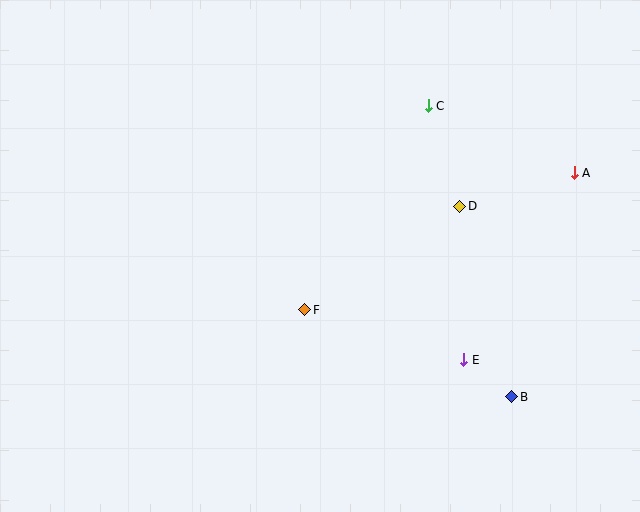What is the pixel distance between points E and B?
The distance between E and B is 61 pixels.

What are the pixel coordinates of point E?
Point E is at (464, 360).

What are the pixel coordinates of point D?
Point D is at (460, 206).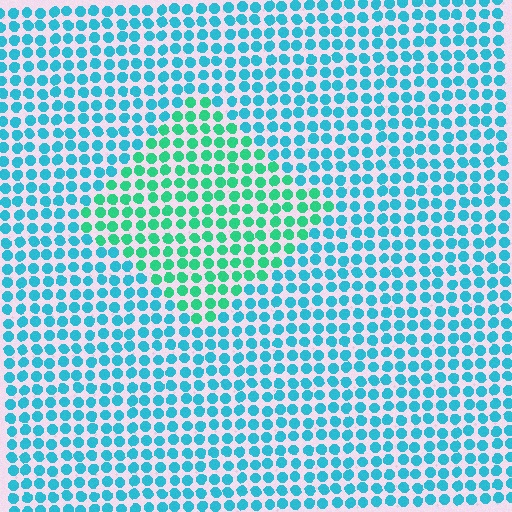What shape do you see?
I see a diamond.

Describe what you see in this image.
The image is filled with small cyan elements in a uniform arrangement. A diamond-shaped region is visible where the elements are tinted to a slightly different hue, forming a subtle color boundary.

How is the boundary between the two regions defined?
The boundary is defined purely by a slight shift in hue (about 36 degrees). Spacing, size, and orientation are identical on both sides.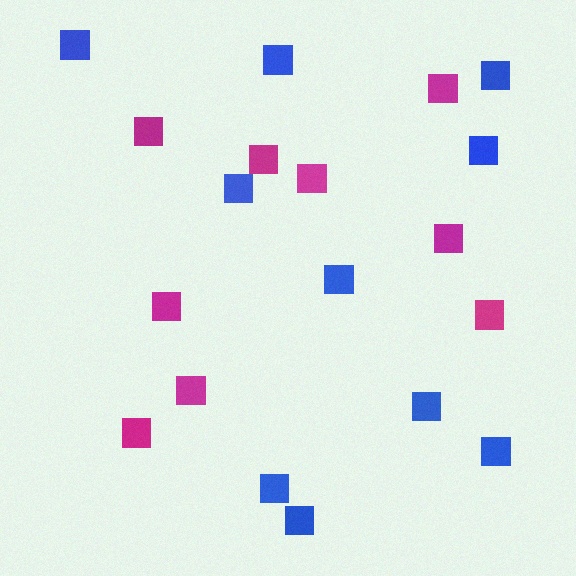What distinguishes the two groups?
There are 2 groups: one group of magenta squares (9) and one group of blue squares (10).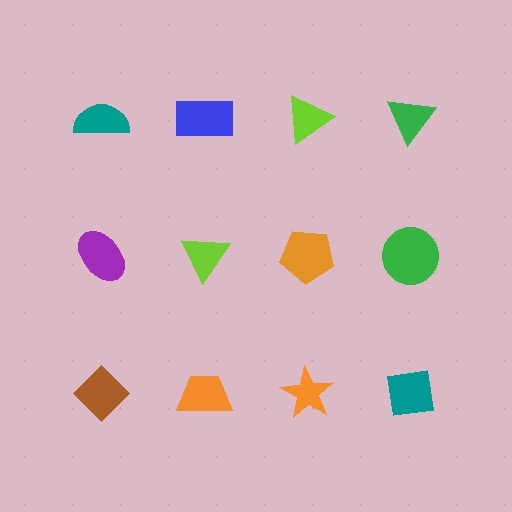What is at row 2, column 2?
A lime triangle.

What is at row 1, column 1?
A teal semicircle.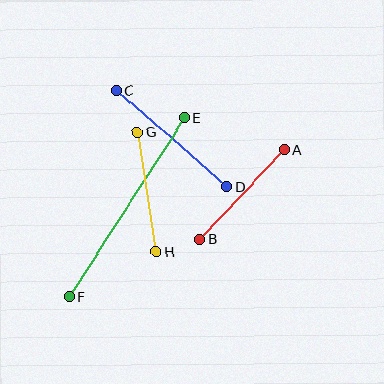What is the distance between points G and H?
The distance is approximately 121 pixels.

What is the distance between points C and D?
The distance is approximately 147 pixels.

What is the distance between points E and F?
The distance is approximately 213 pixels.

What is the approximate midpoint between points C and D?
The midpoint is at approximately (172, 138) pixels.